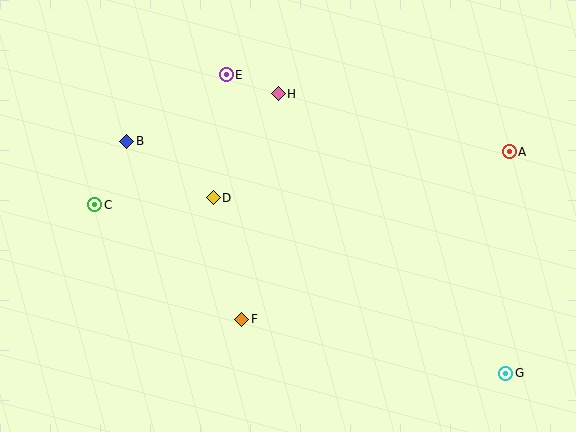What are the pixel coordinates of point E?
Point E is at (226, 75).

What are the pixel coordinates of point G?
Point G is at (506, 373).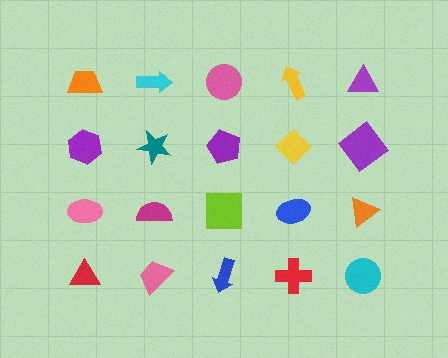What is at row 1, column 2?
A cyan arrow.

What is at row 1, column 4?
A yellow arrow.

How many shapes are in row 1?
5 shapes.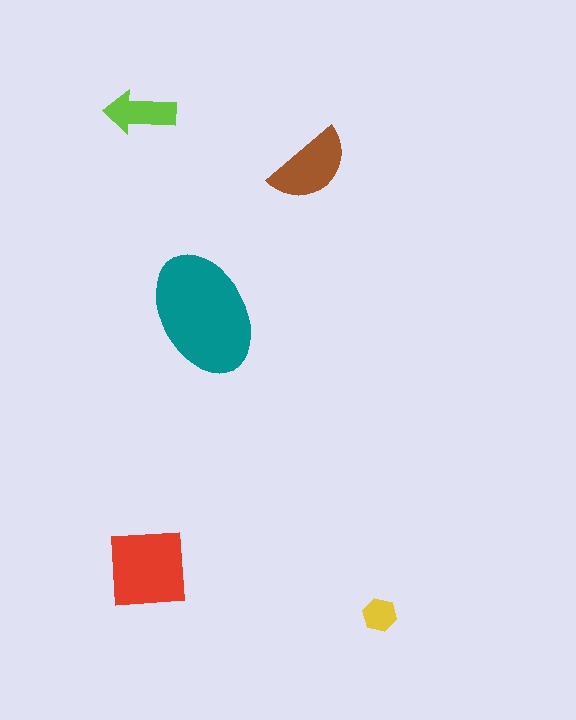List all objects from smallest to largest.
The yellow hexagon, the lime arrow, the brown semicircle, the red square, the teal ellipse.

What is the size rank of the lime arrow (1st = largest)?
4th.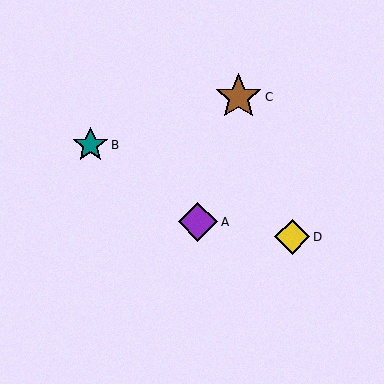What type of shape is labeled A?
Shape A is a purple diamond.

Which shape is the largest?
The brown star (labeled C) is the largest.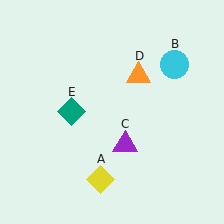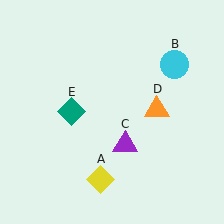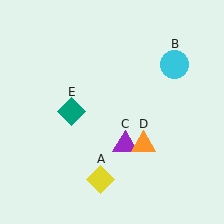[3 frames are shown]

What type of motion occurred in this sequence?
The orange triangle (object D) rotated clockwise around the center of the scene.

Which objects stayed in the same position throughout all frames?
Yellow diamond (object A) and cyan circle (object B) and purple triangle (object C) and teal diamond (object E) remained stationary.